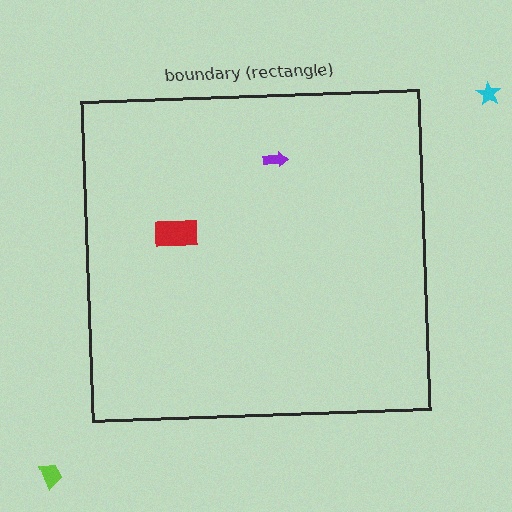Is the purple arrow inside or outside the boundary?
Inside.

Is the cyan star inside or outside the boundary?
Outside.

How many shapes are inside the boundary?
2 inside, 2 outside.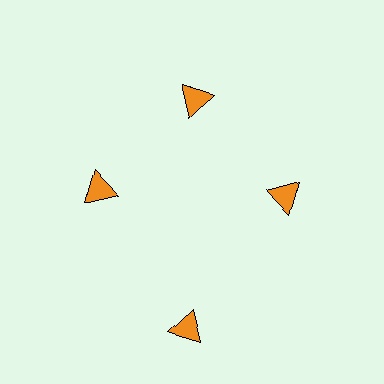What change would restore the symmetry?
The symmetry would be restored by moving it inward, back onto the ring so that all 4 triangles sit at equal angles and equal distance from the center.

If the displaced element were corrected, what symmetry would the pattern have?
It would have 4-fold rotational symmetry — the pattern would map onto itself every 90 degrees.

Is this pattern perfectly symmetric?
No. The 4 orange triangles are arranged in a ring, but one element near the 6 o'clock position is pushed outward from the center, breaking the 4-fold rotational symmetry.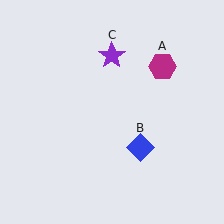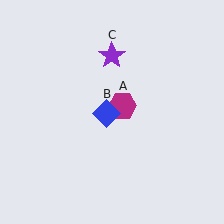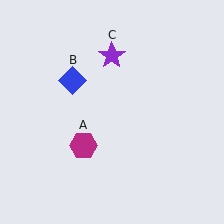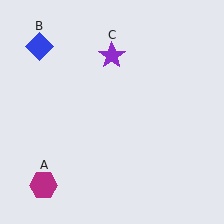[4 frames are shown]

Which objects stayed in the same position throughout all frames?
Purple star (object C) remained stationary.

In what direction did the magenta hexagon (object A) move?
The magenta hexagon (object A) moved down and to the left.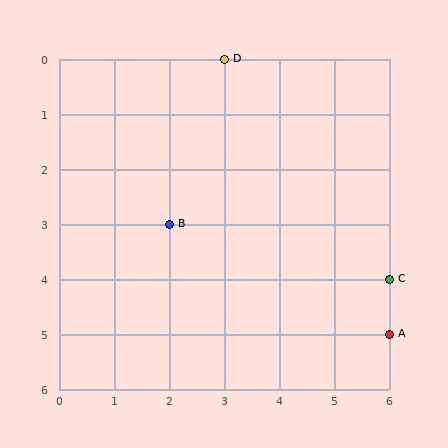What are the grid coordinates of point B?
Point B is at grid coordinates (2, 3).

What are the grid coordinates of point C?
Point C is at grid coordinates (6, 4).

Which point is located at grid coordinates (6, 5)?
Point A is at (6, 5).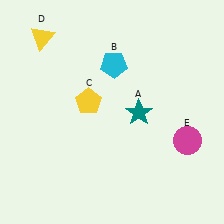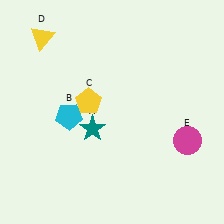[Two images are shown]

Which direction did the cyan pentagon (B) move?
The cyan pentagon (B) moved down.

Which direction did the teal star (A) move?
The teal star (A) moved left.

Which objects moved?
The objects that moved are: the teal star (A), the cyan pentagon (B).